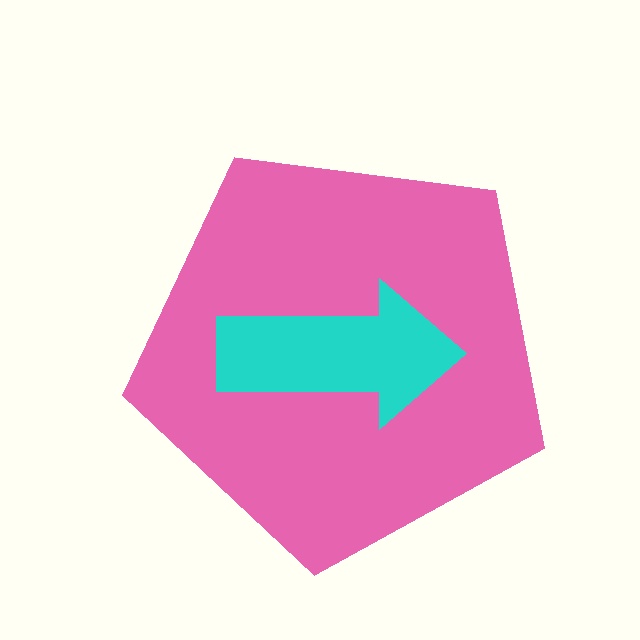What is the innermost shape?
The cyan arrow.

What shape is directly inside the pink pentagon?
The cyan arrow.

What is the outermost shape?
The pink pentagon.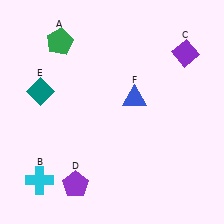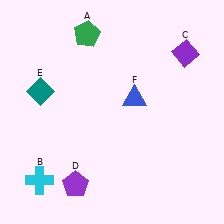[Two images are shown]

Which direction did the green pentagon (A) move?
The green pentagon (A) moved right.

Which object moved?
The green pentagon (A) moved right.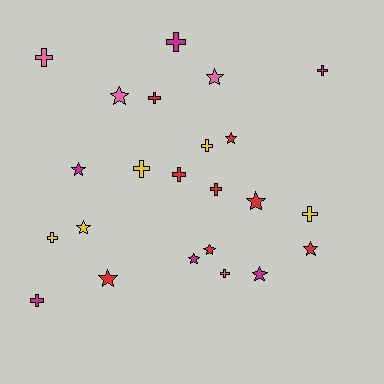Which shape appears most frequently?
Cross, with 12 objects.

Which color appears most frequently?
Red, with 8 objects.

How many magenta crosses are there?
There are 3 magenta crosses.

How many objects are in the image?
There are 23 objects.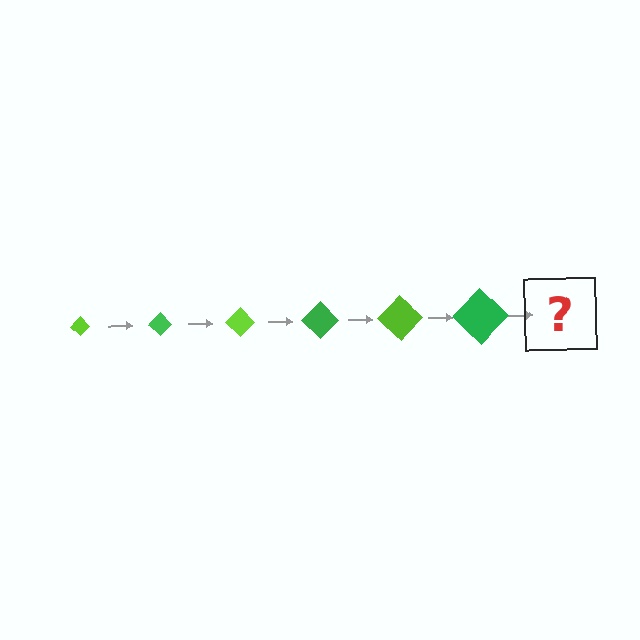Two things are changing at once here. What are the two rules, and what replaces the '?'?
The two rules are that the diamond grows larger each step and the color cycles through lime and green. The '?' should be a lime diamond, larger than the previous one.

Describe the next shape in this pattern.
It should be a lime diamond, larger than the previous one.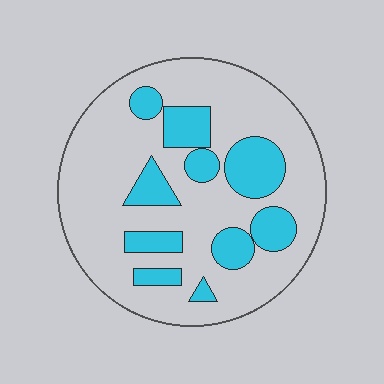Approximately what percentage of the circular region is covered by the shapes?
Approximately 25%.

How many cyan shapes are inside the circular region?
10.